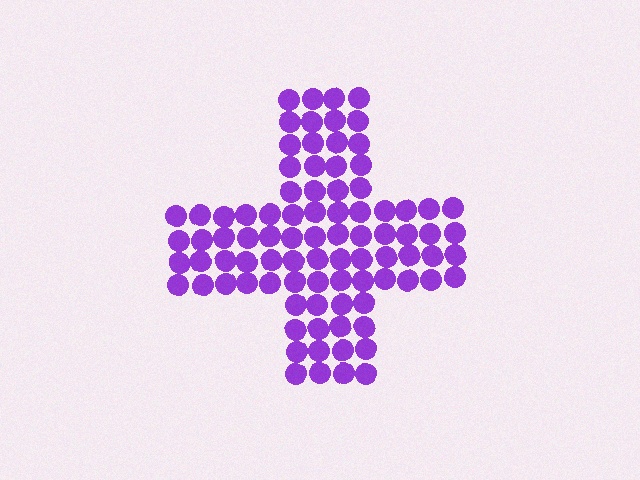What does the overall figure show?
The overall figure shows a cross.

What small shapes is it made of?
It is made of small circles.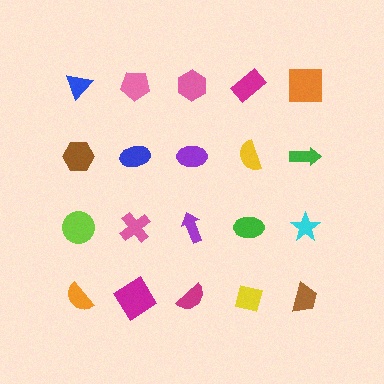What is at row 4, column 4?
A yellow square.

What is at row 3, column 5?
A cyan star.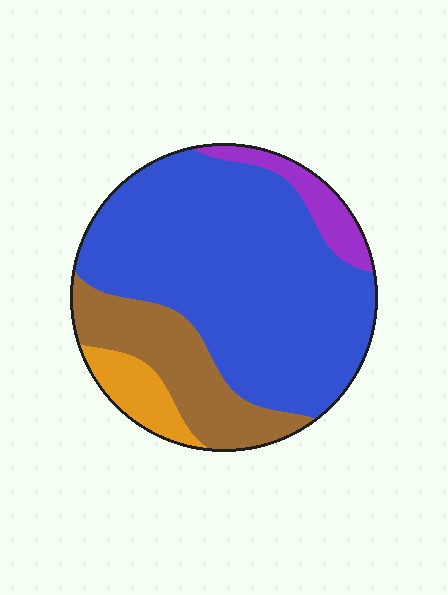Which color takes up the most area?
Blue, at roughly 65%.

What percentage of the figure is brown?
Brown covers roughly 20% of the figure.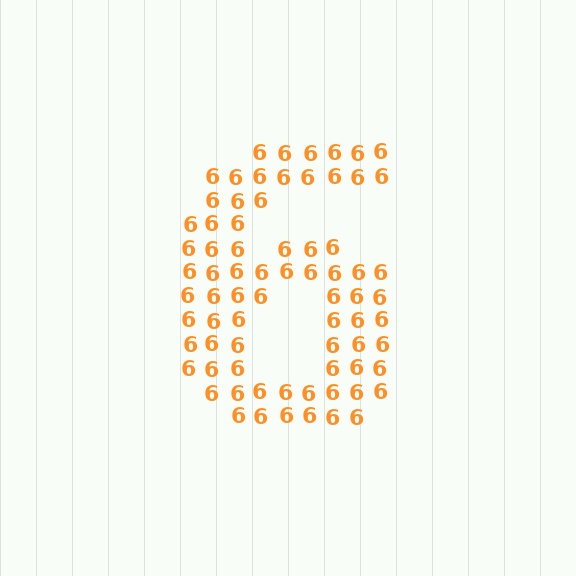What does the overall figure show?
The overall figure shows the digit 6.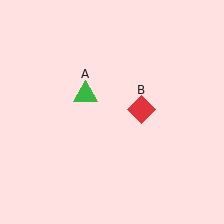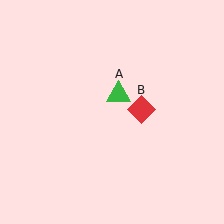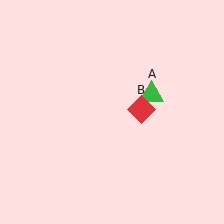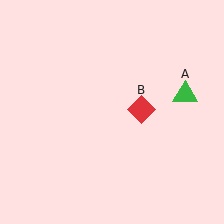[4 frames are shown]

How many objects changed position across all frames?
1 object changed position: green triangle (object A).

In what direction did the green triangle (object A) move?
The green triangle (object A) moved right.